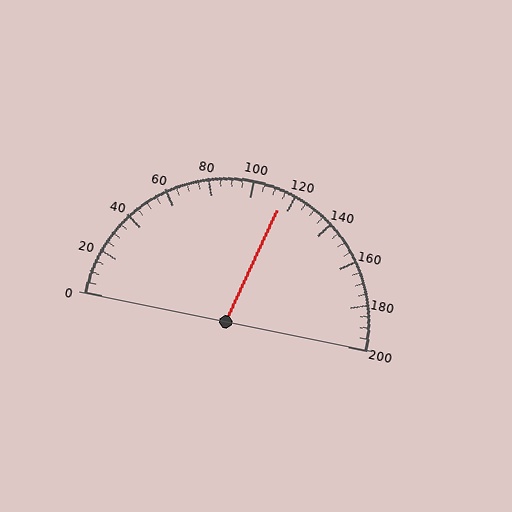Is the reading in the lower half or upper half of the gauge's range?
The reading is in the upper half of the range (0 to 200).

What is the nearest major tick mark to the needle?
The nearest major tick mark is 120.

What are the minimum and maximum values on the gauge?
The gauge ranges from 0 to 200.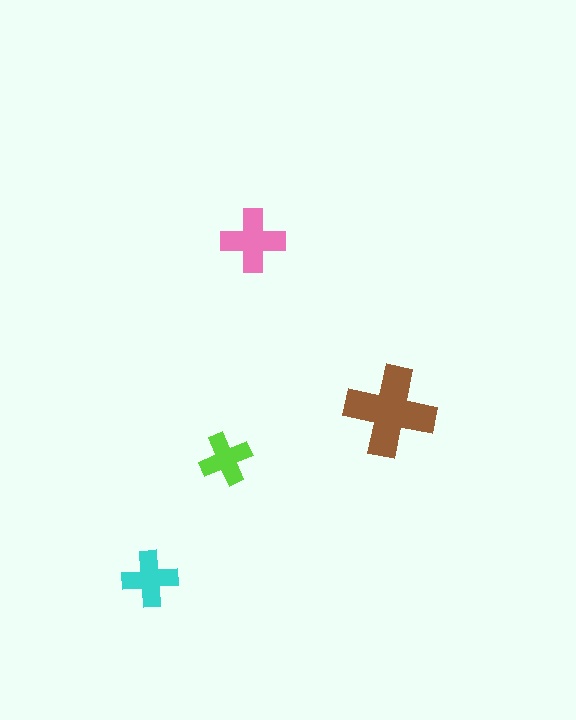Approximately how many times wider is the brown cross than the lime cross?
About 1.5 times wider.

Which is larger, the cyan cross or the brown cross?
The brown one.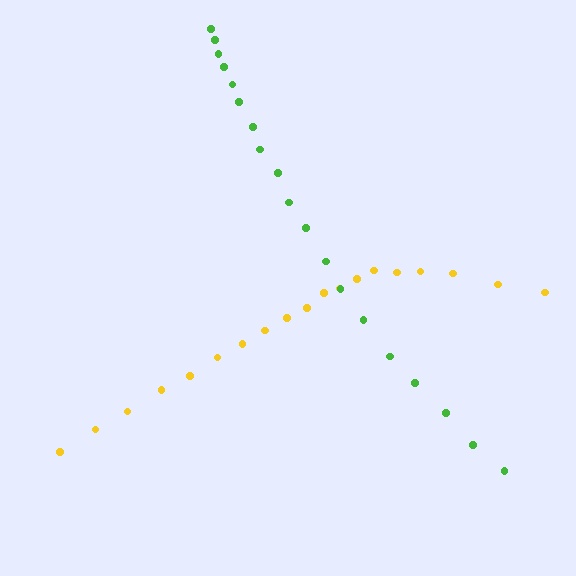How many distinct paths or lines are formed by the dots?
There are 2 distinct paths.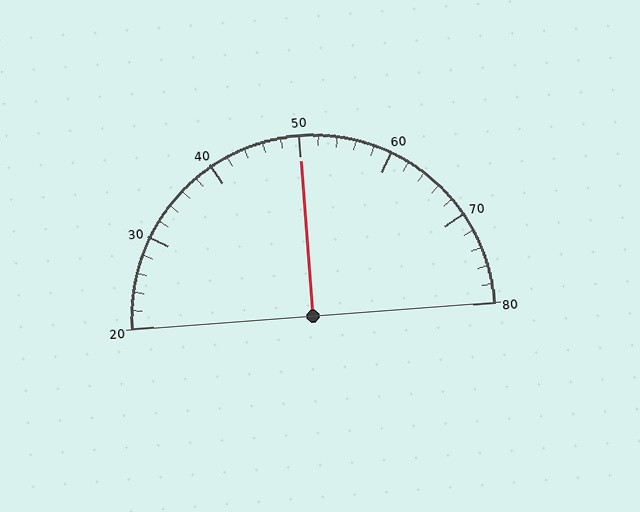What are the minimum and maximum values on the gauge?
The gauge ranges from 20 to 80.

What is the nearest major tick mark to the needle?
The nearest major tick mark is 50.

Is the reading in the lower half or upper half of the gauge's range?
The reading is in the upper half of the range (20 to 80).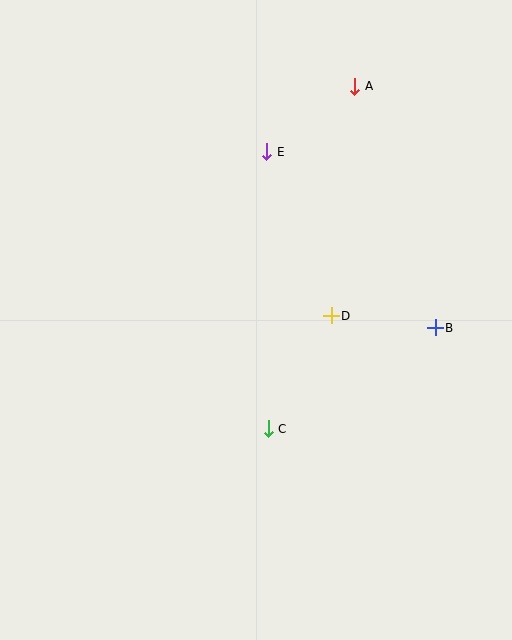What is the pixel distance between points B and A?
The distance between B and A is 255 pixels.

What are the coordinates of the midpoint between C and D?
The midpoint between C and D is at (300, 372).